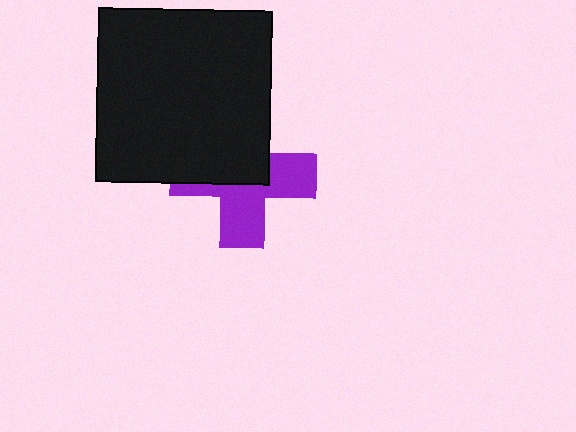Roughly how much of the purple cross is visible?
About half of it is visible (roughly 50%).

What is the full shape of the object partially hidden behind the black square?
The partially hidden object is a purple cross.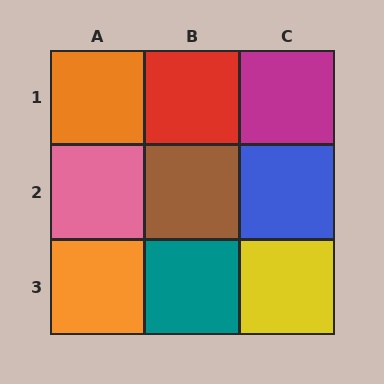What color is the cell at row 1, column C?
Magenta.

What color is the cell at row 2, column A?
Pink.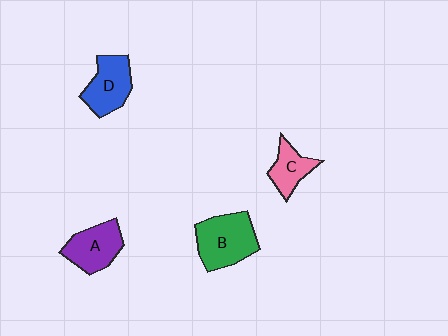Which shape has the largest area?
Shape B (green).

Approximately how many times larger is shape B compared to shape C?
Approximately 1.8 times.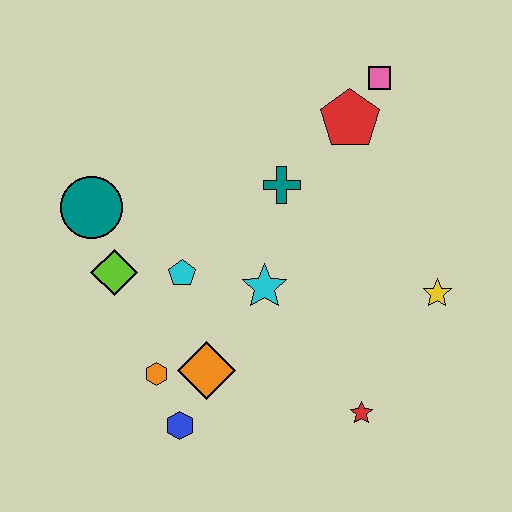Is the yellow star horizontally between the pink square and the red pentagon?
No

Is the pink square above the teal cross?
Yes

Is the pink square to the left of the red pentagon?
No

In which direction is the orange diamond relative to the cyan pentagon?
The orange diamond is below the cyan pentagon.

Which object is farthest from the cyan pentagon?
The pink square is farthest from the cyan pentagon.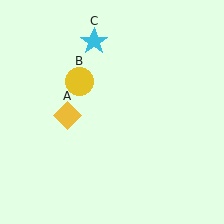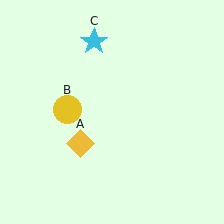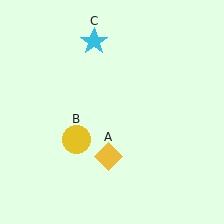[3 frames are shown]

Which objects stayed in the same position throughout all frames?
Cyan star (object C) remained stationary.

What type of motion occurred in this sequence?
The yellow diamond (object A), yellow circle (object B) rotated counterclockwise around the center of the scene.